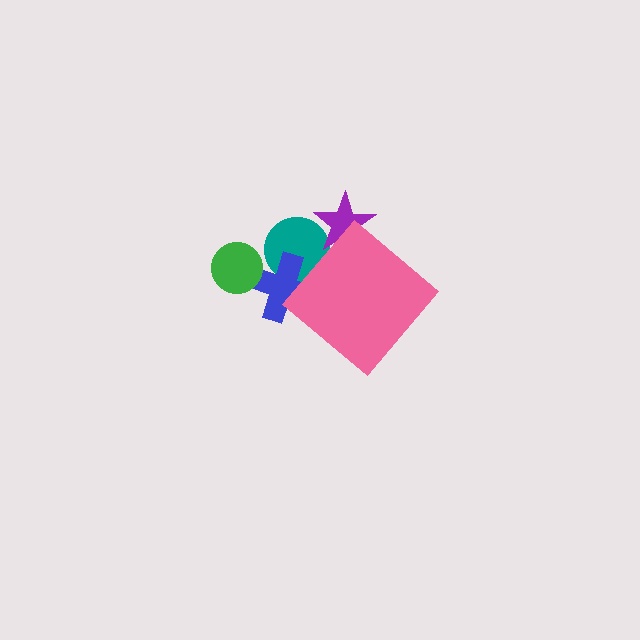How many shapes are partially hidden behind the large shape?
3 shapes are partially hidden.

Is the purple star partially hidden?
Yes, the purple star is partially hidden behind the pink diamond.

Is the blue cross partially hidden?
Yes, the blue cross is partially hidden behind the pink diamond.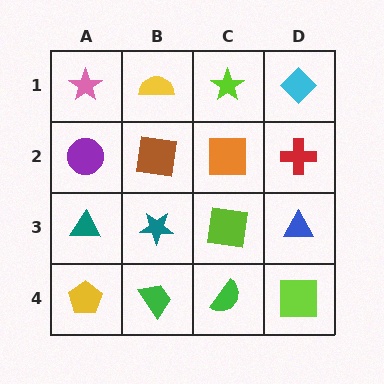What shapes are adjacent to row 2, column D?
A cyan diamond (row 1, column D), a blue triangle (row 3, column D), an orange square (row 2, column C).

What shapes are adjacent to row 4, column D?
A blue triangle (row 3, column D), a green semicircle (row 4, column C).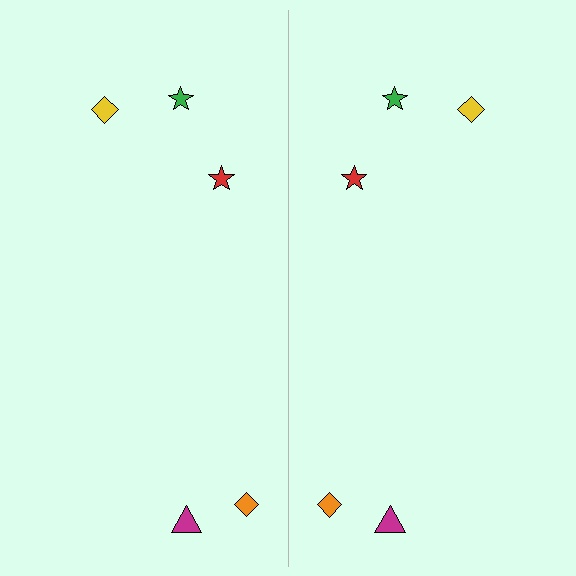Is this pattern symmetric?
Yes, this pattern has bilateral (reflection) symmetry.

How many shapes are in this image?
There are 10 shapes in this image.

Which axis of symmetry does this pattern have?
The pattern has a vertical axis of symmetry running through the center of the image.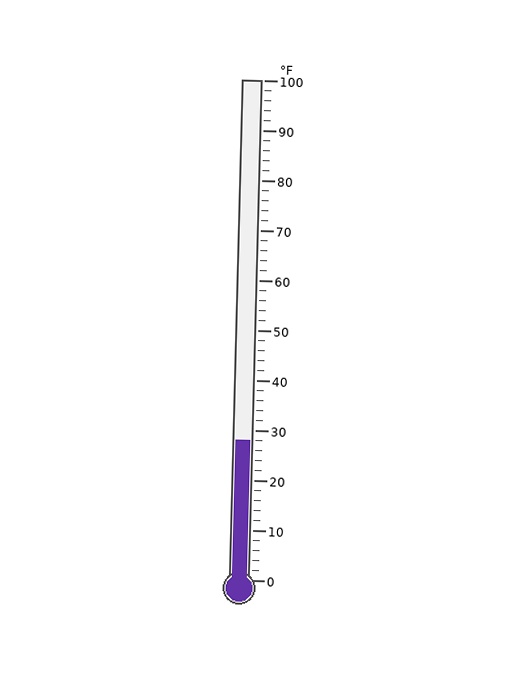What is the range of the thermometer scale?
The thermometer scale ranges from 0°F to 100°F.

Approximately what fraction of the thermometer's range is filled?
The thermometer is filled to approximately 30% of its range.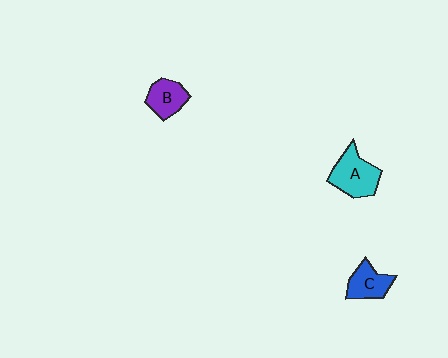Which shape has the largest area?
Shape A (cyan).